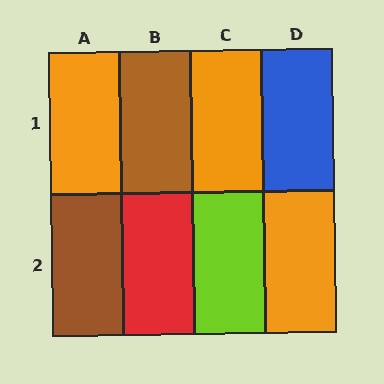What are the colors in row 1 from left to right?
Orange, brown, orange, blue.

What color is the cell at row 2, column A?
Brown.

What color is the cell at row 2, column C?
Lime.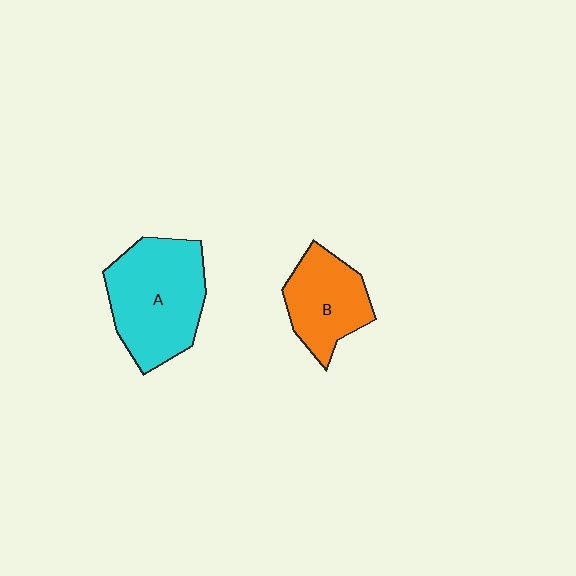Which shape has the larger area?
Shape A (cyan).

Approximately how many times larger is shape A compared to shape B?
Approximately 1.5 times.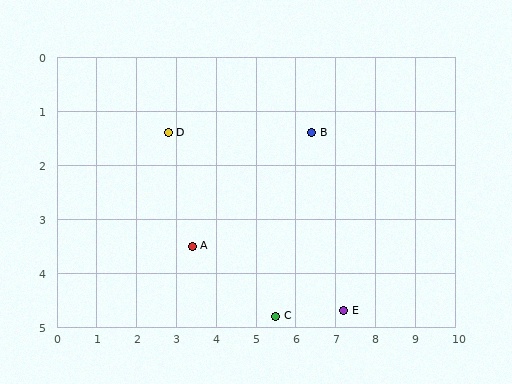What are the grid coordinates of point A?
Point A is at approximately (3.4, 3.5).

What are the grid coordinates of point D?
Point D is at approximately (2.8, 1.4).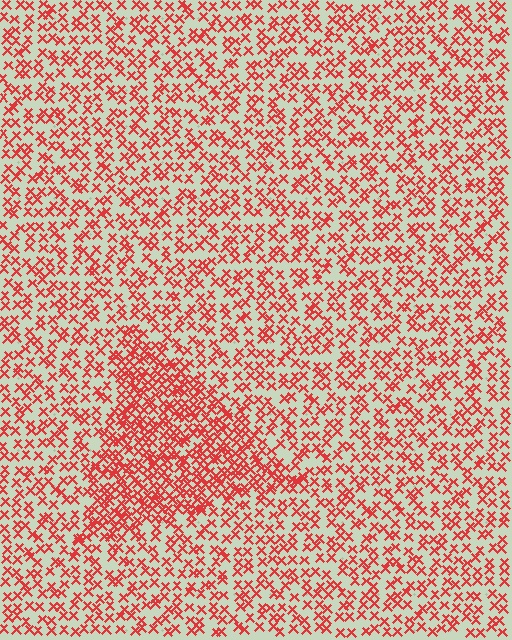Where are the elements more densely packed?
The elements are more densely packed inside the triangle boundary.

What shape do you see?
I see a triangle.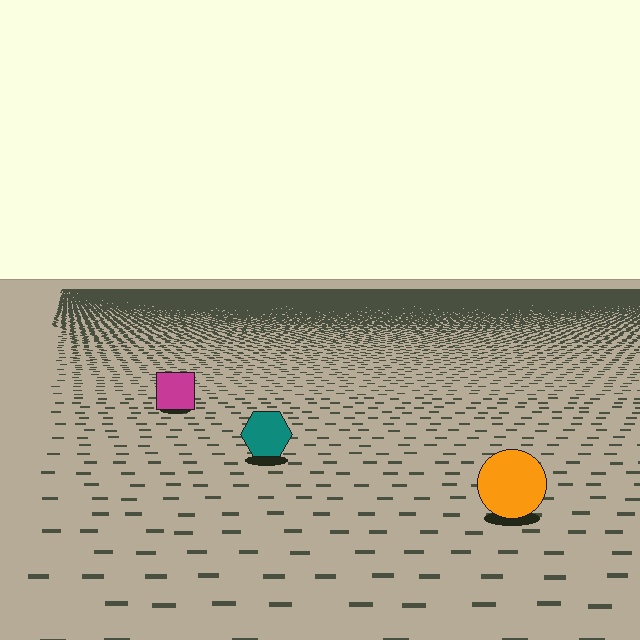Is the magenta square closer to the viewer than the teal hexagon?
No. The teal hexagon is closer — you can tell from the texture gradient: the ground texture is coarser near it.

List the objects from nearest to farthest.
From nearest to farthest: the orange circle, the teal hexagon, the magenta square.